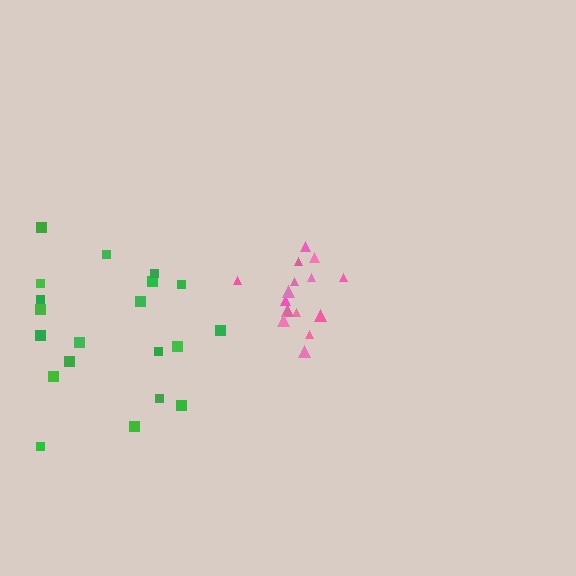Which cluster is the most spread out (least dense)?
Green.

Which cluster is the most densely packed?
Pink.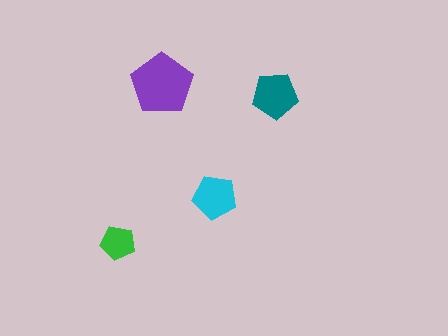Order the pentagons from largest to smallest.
the purple one, the teal one, the cyan one, the green one.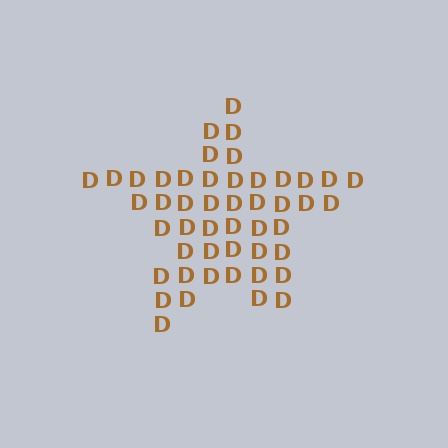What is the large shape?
The large shape is a star.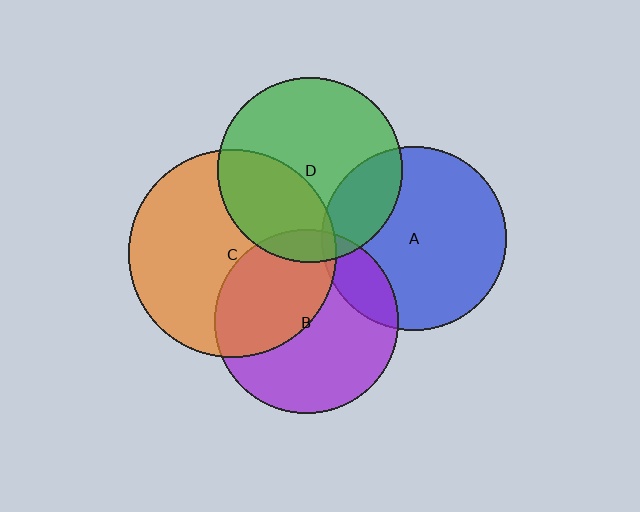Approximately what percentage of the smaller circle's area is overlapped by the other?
Approximately 40%.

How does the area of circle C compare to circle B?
Approximately 1.3 times.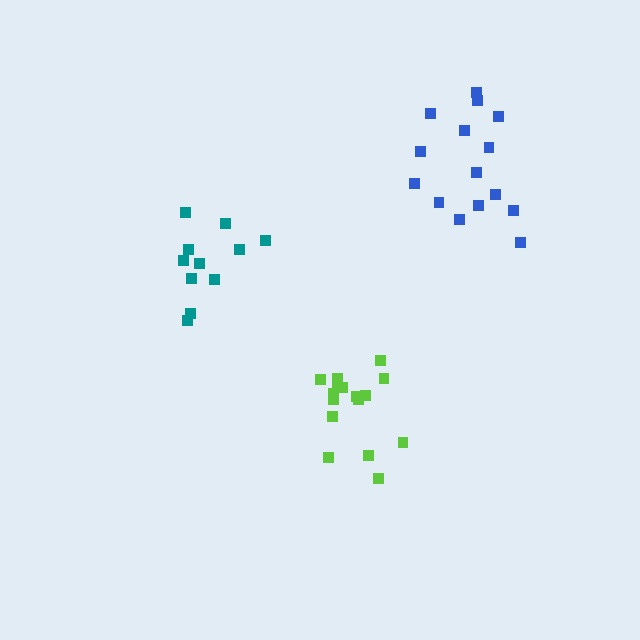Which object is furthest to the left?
The teal cluster is leftmost.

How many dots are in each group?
Group 1: 15 dots, Group 2: 16 dots, Group 3: 11 dots (42 total).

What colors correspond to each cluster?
The clusters are colored: blue, lime, teal.